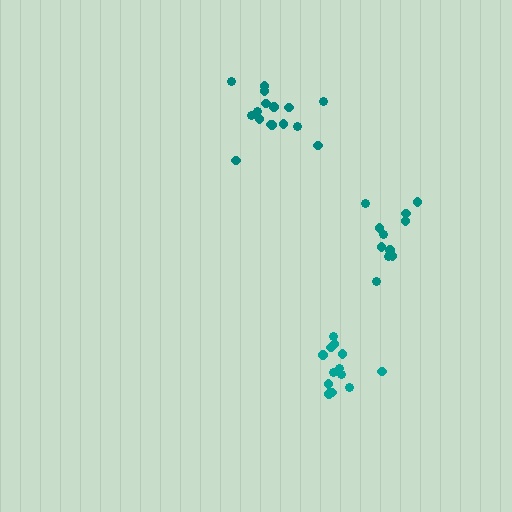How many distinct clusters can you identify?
There are 3 distinct clusters.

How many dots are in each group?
Group 1: 16 dots, Group 2: 11 dots, Group 3: 13 dots (40 total).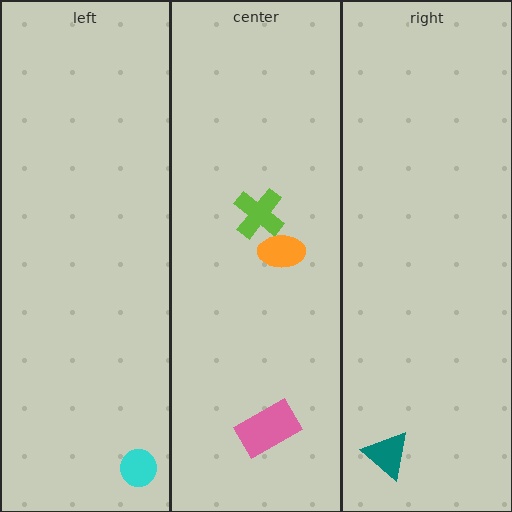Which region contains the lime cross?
The center region.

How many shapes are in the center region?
3.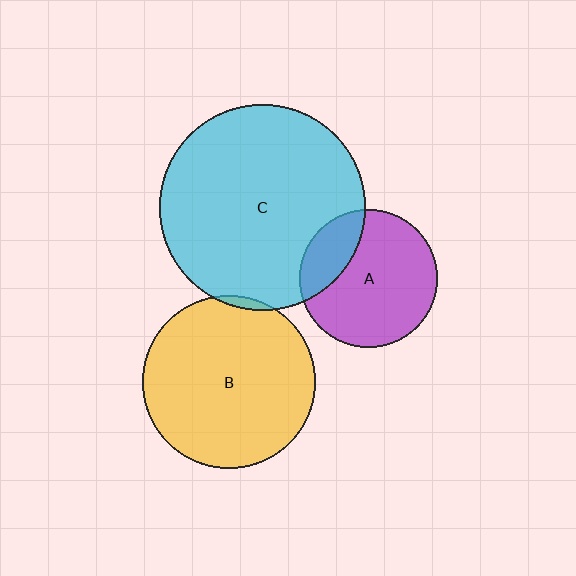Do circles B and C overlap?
Yes.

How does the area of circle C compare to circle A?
Approximately 2.2 times.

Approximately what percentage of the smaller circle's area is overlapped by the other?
Approximately 5%.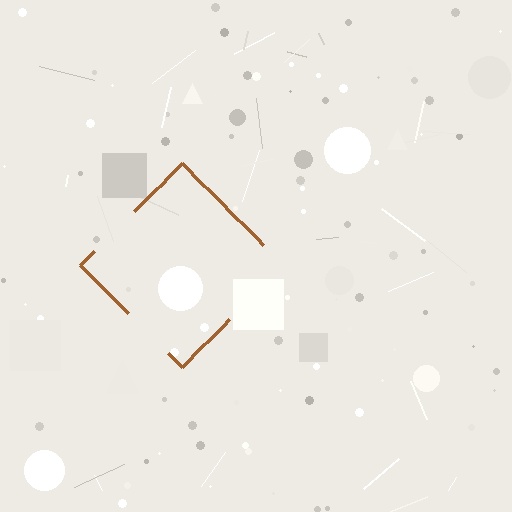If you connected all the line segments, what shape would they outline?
They would outline a diamond.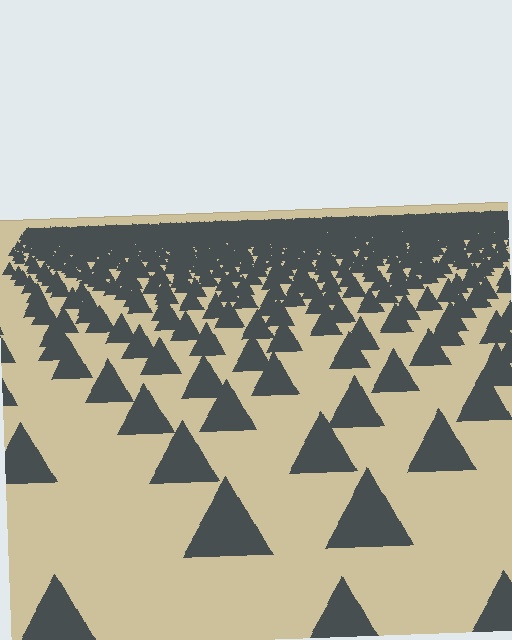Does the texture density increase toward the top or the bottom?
Density increases toward the top.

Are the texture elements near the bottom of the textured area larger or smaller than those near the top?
Larger. Near the bottom, elements are closer to the viewer and appear at a bigger on-screen size.